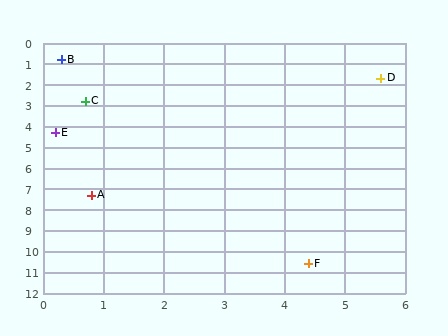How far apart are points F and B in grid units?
Points F and B are about 10.6 grid units apart.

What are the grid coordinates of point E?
Point E is at approximately (0.2, 4.3).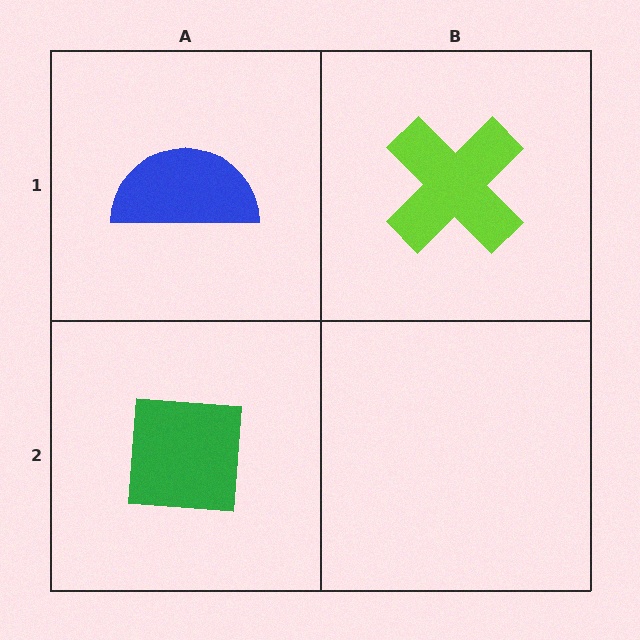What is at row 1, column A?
A blue semicircle.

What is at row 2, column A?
A green square.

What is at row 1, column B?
A lime cross.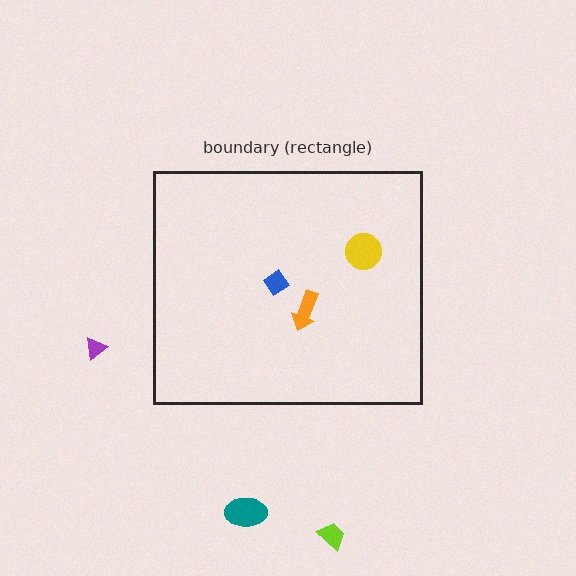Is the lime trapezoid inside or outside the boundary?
Outside.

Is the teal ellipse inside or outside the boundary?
Outside.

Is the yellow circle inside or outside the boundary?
Inside.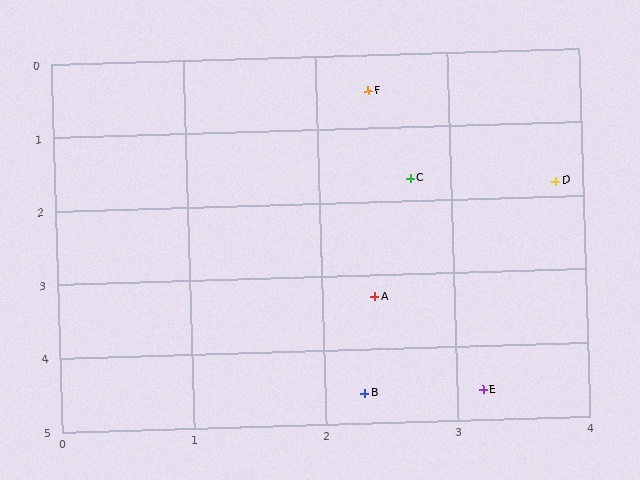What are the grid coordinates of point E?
Point E is at approximately (3.2, 4.6).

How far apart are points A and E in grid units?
Points A and E are about 1.5 grid units apart.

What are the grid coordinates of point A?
Point A is at approximately (2.4, 3.3).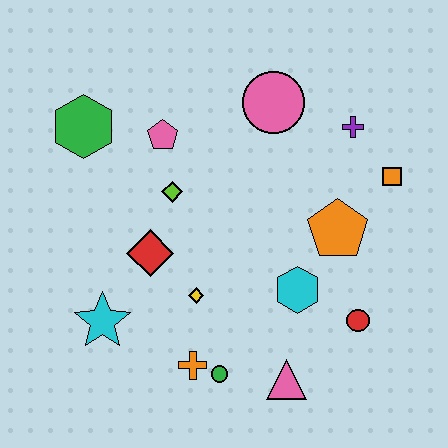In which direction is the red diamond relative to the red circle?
The red diamond is to the left of the red circle.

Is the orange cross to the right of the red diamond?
Yes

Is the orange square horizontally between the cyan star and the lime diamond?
No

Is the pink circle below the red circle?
No